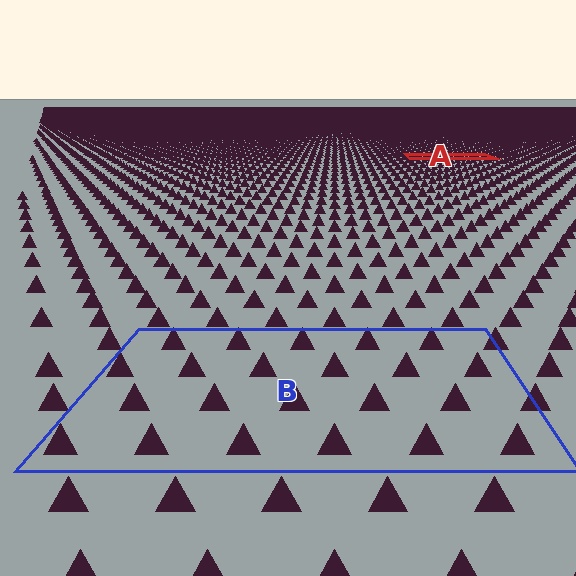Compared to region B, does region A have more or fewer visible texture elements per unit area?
Region A has more texture elements per unit area — they are packed more densely because it is farther away.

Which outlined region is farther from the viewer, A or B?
Region A is farther from the viewer — the texture elements inside it appear smaller and more densely packed.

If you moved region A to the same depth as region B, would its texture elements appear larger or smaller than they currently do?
They would appear larger. At a closer depth, the same texture elements are projected at a bigger on-screen size.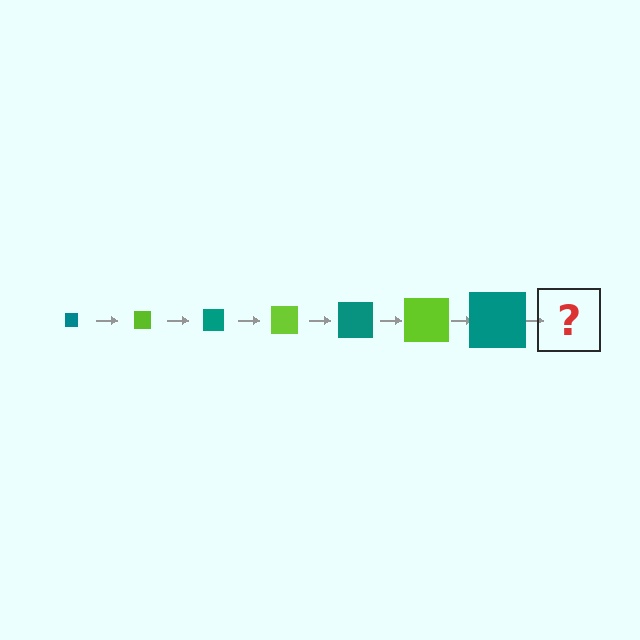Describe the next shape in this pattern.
It should be a lime square, larger than the previous one.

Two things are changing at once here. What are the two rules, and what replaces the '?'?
The two rules are that the square grows larger each step and the color cycles through teal and lime. The '?' should be a lime square, larger than the previous one.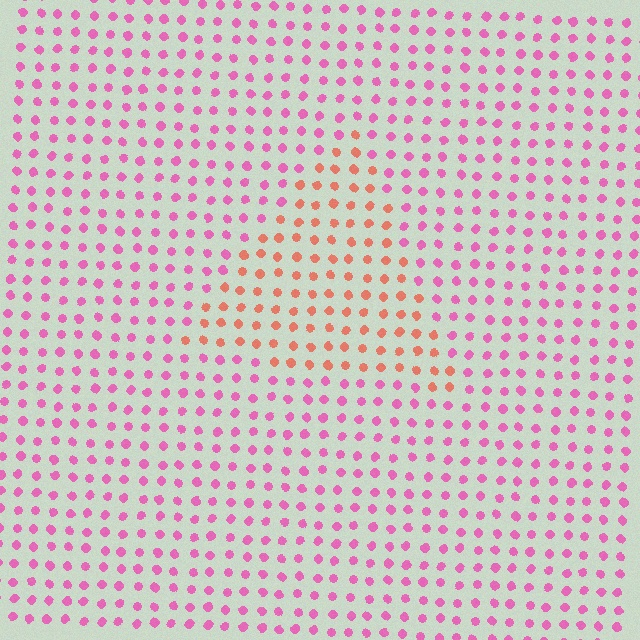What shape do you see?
I see a triangle.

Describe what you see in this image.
The image is filled with small pink elements in a uniform arrangement. A triangle-shaped region is visible where the elements are tinted to a slightly different hue, forming a subtle color boundary.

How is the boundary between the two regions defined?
The boundary is defined purely by a slight shift in hue (about 47 degrees). Spacing, size, and orientation are identical on both sides.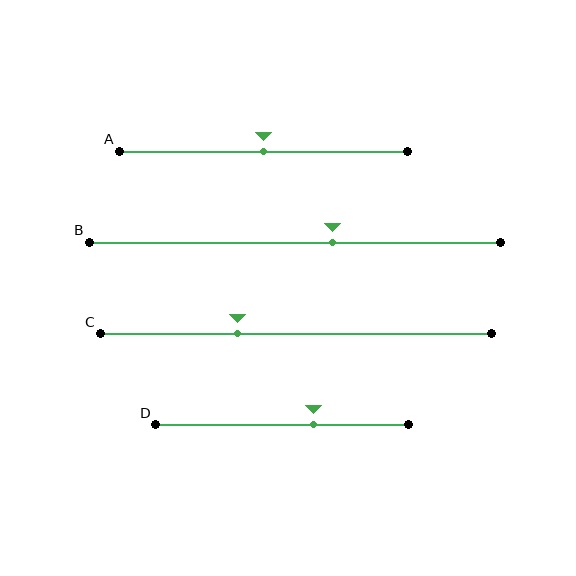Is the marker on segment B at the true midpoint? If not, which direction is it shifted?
No, the marker on segment B is shifted to the right by about 9% of the segment length.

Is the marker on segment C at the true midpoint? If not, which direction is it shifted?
No, the marker on segment C is shifted to the left by about 15% of the segment length.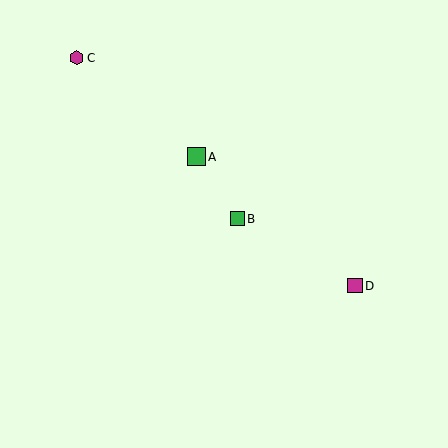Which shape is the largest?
The green square (labeled A) is the largest.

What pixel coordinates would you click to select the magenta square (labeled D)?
Click at (355, 286) to select the magenta square D.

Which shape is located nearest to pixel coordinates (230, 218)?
The green square (labeled B) at (238, 219) is nearest to that location.